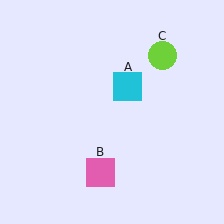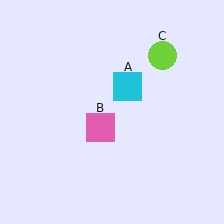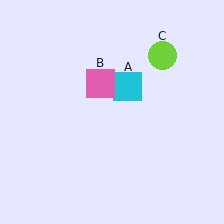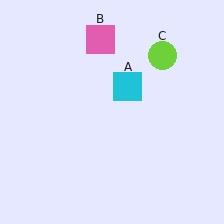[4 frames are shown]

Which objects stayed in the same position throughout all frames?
Cyan square (object A) and lime circle (object C) remained stationary.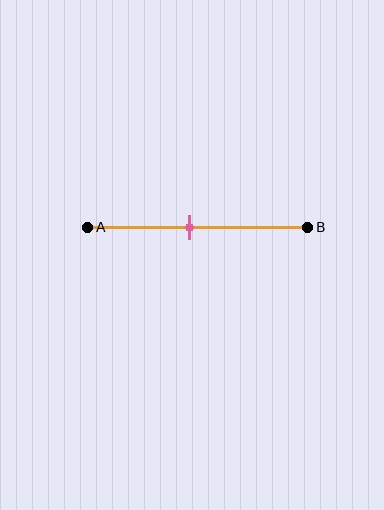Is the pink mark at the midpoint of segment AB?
No, the mark is at about 45% from A, not at the 50% midpoint.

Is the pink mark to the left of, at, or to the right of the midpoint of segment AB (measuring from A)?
The pink mark is to the left of the midpoint of segment AB.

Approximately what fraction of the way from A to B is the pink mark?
The pink mark is approximately 45% of the way from A to B.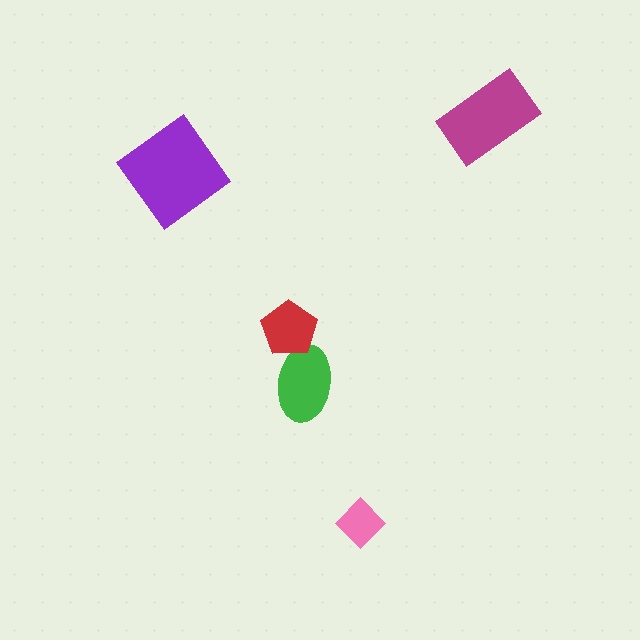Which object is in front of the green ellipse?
The red pentagon is in front of the green ellipse.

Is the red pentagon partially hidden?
No, no other shape covers it.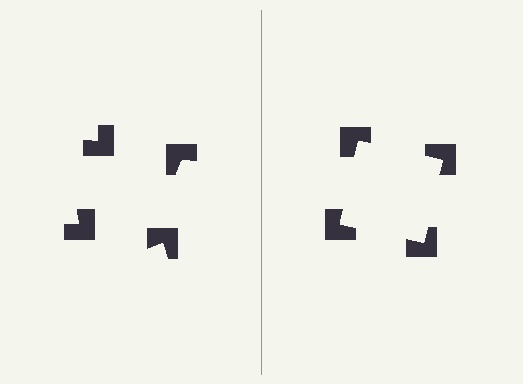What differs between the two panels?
The notched squares are positioned identically on both sides; only the wedge orientations differ. On the right they align to a square; on the left they are misaligned.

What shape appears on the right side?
An illusory square.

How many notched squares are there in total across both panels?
8 — 4 on each side.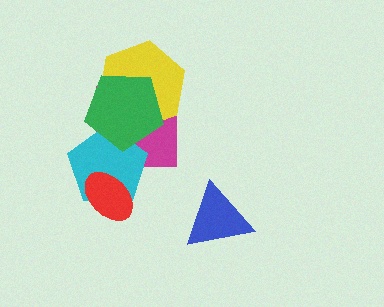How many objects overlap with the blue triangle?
0 objects overlap with the blue triangle.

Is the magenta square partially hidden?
Yes, it is partially covered by another shape.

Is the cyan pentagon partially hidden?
Yes, it is partially covered by another shape.